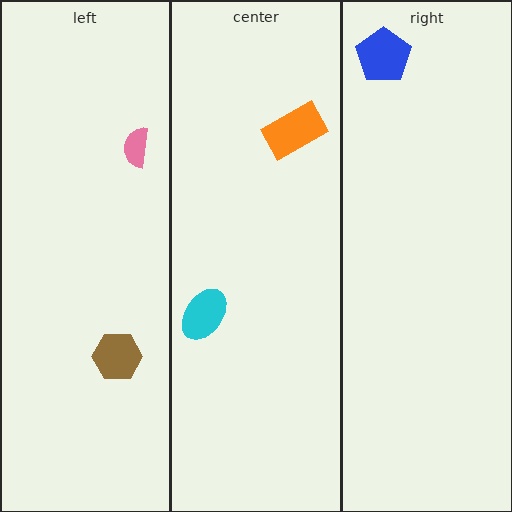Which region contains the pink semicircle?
The left region.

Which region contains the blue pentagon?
The right region.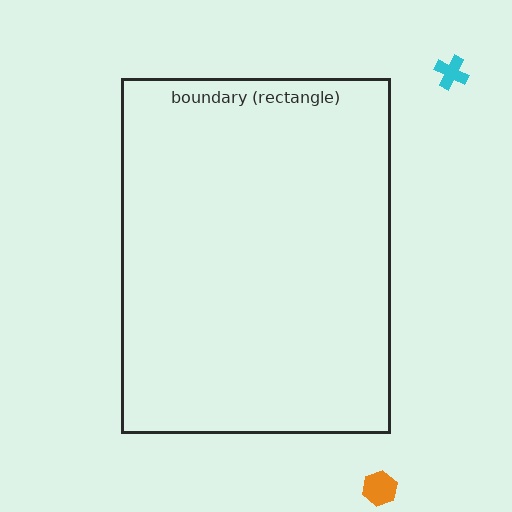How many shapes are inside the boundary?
0 inside, 2 outside.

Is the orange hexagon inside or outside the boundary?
Outside.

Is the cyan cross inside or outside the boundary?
Outside.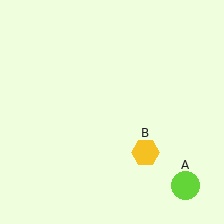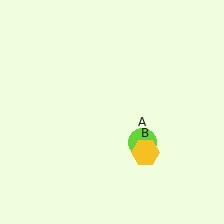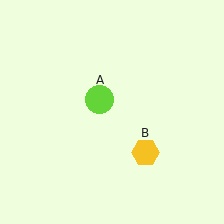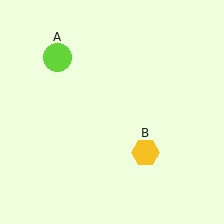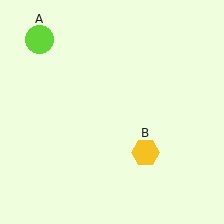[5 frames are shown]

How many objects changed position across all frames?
1 object changed position: lime circle (object A).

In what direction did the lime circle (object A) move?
The lime circle (object A) moved up and to the left.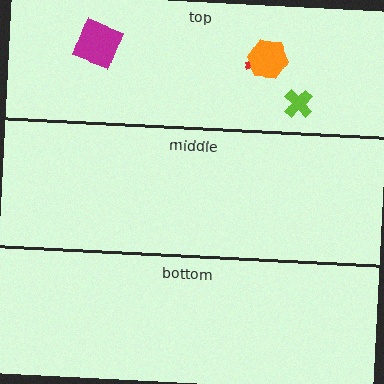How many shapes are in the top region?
4.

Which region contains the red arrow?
The top region.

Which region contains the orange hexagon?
The top region.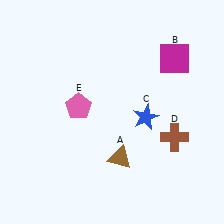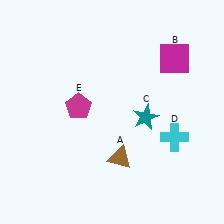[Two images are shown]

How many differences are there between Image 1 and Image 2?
There are 3 differences between the two images.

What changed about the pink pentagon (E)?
In Image 1, E is pink. In Image 2, it changed to magenta.